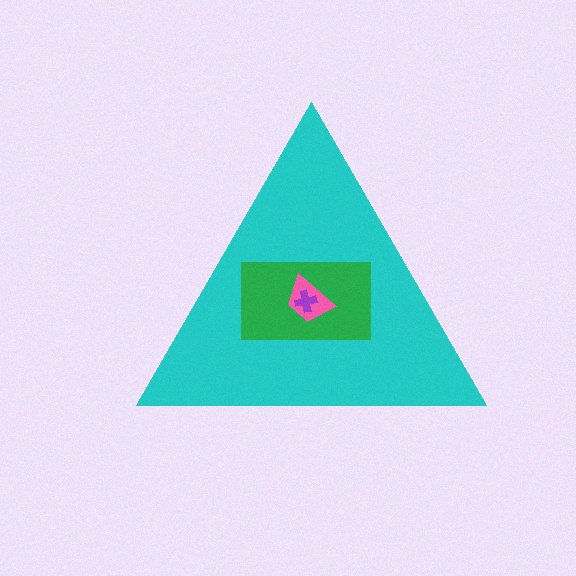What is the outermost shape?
The cyan triangle.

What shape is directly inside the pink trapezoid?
The purple cross.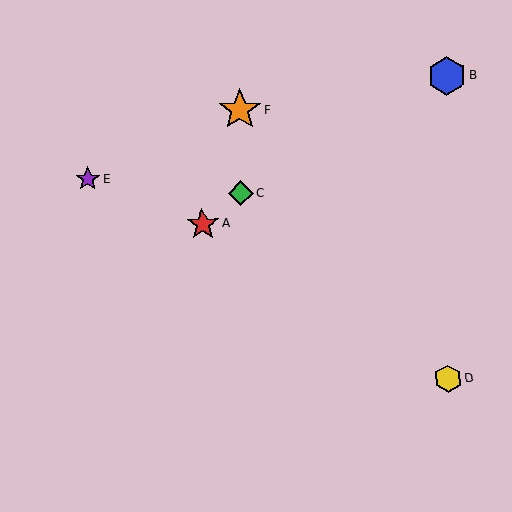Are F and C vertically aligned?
Yes, both are at x≈240.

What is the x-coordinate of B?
Object B is at x≈447.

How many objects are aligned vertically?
2 objects (C, F) are aligned vertically.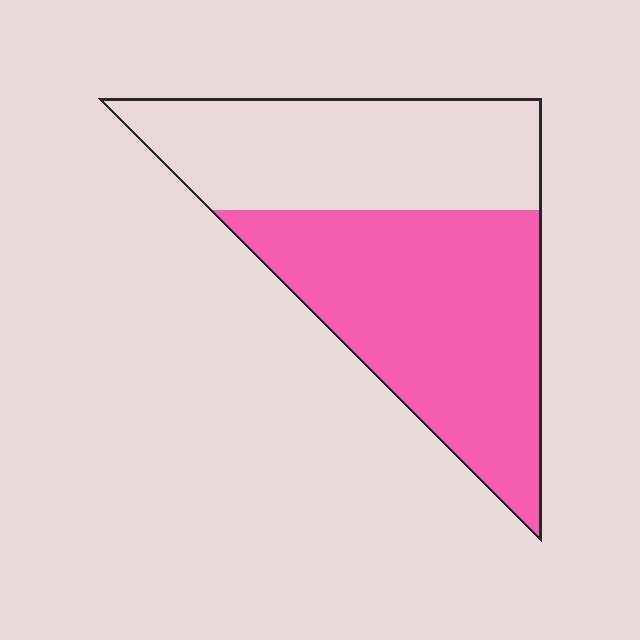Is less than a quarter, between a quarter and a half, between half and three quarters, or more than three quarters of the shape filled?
Between half and three quarters.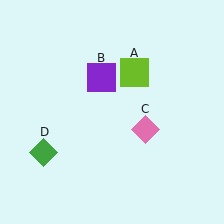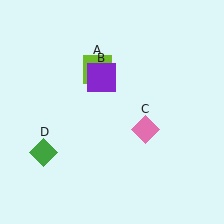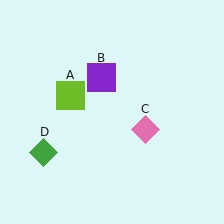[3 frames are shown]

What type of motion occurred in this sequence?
The lime square (object A) rotated counterclockwise around the center of the scene.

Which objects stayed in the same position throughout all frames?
Purple square (object B) and pink diamond (object C) and green diamond (object D) remained stationary.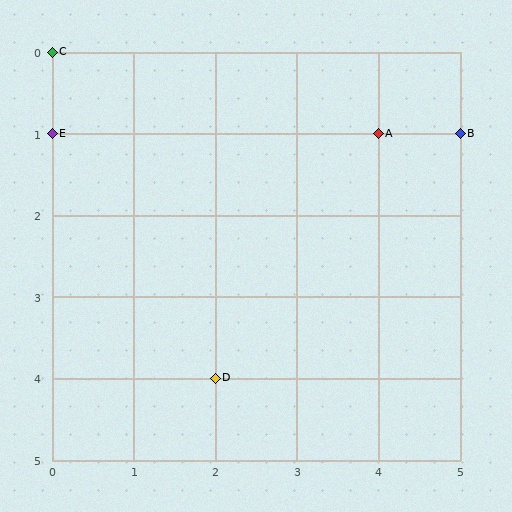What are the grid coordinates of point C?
Point C is at grid coordinates (0, 0).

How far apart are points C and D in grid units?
Points C and D are 2 columns and 4 rows apart (about 4.5 grid units diagonally).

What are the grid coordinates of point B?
Point B is at grid coordinates (5, 1).